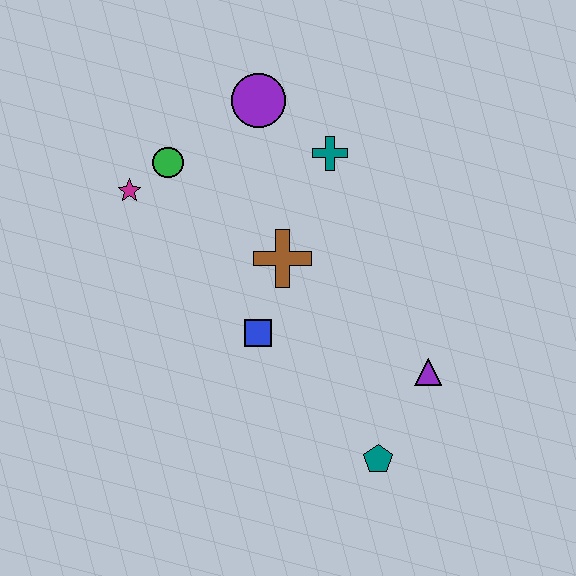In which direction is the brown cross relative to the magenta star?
The brown cross is to the right of the magenta star.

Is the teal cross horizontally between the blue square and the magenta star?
No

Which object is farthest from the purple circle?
The teal pentagon is farthest from the purple circle.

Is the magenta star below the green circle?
Yes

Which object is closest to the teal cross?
The purple circle is closest to the teal cross.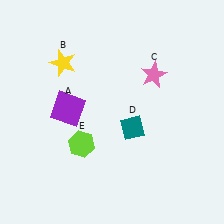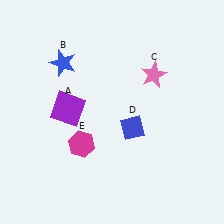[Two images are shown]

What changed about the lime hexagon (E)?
In Image 1, E is lime. In Image 2, it changed to magenta.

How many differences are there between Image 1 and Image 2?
There are 3 differences between the two images.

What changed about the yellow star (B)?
In Image 1, B is yellow. In Image 2, it changed to blue.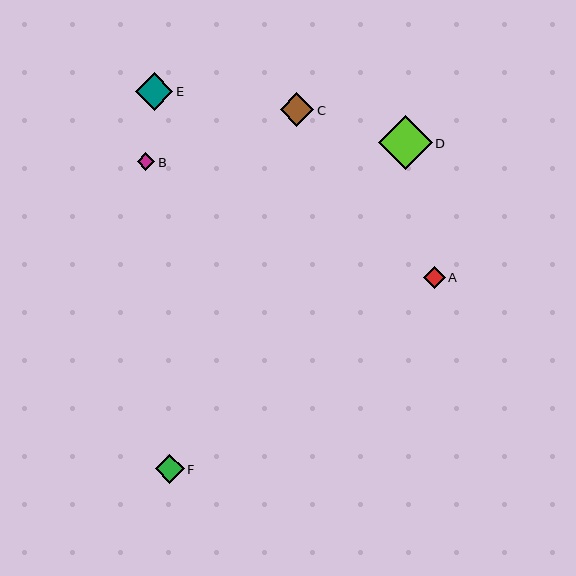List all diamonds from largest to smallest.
From largest to smallest: D, E, C, F, A, B.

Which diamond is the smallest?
Diamond B is the smallest with a size of approximately 18 pixels.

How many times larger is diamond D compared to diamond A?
Diamond D is approximately 2.5 times the size of diamond A.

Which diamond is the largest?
Diamond D is the largest with a size of approximately 54 pixels.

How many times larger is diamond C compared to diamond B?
Diamond C is approximately 1.9 times the size of diamond B.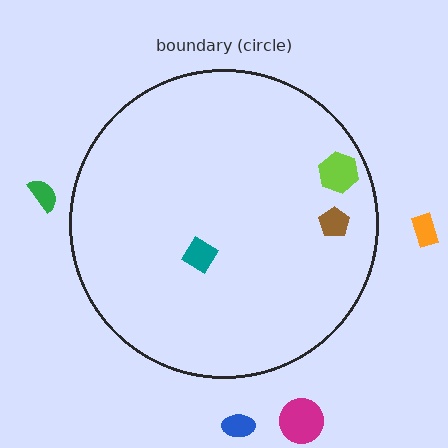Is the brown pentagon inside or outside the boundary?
Inside.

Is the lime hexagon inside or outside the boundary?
Inside.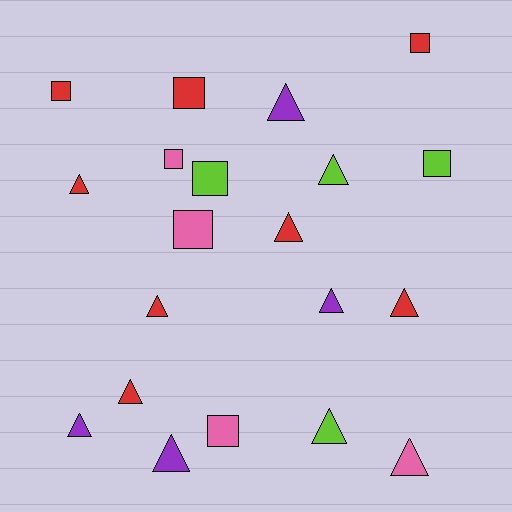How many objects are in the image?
There are 20 objects.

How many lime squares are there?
There are 2 lime squares.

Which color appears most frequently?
Red, with 8 objects.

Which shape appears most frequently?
Triangle, with 12 objects.